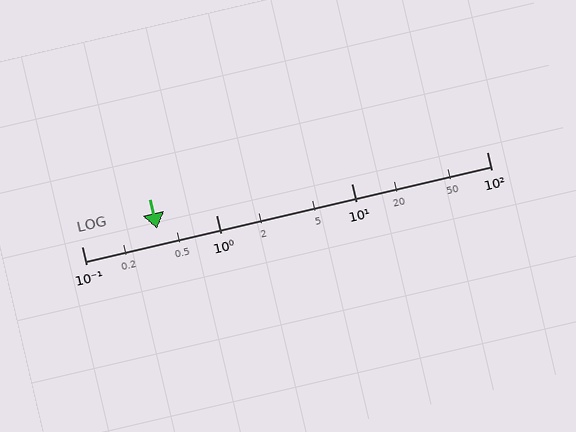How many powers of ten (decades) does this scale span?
The scale spans 3 decades, from 0.1 to 100.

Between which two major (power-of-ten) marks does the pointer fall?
The pointer is between 0.1 and 1.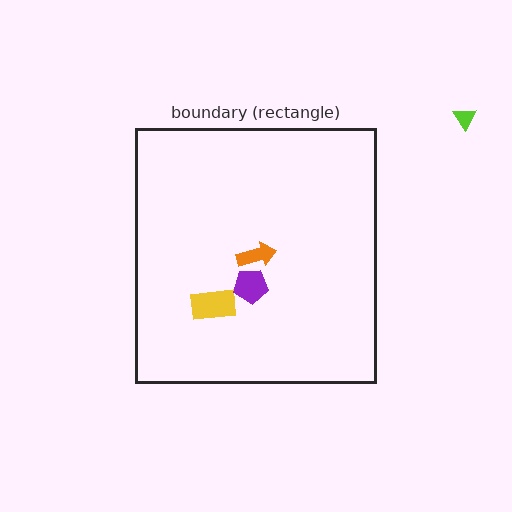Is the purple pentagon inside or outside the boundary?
Inside.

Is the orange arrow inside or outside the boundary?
Inside.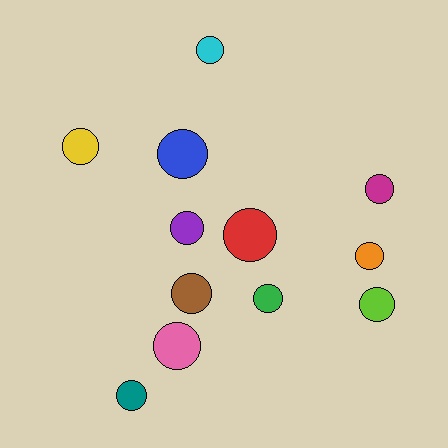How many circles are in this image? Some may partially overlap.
There are 12 circles.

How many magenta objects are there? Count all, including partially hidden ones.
There is 1 magenta object.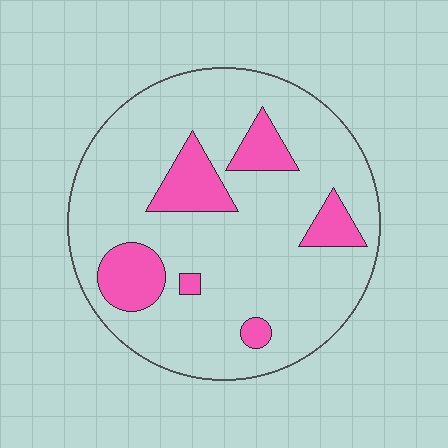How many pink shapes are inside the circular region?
6.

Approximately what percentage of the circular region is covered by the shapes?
Approximately 20%.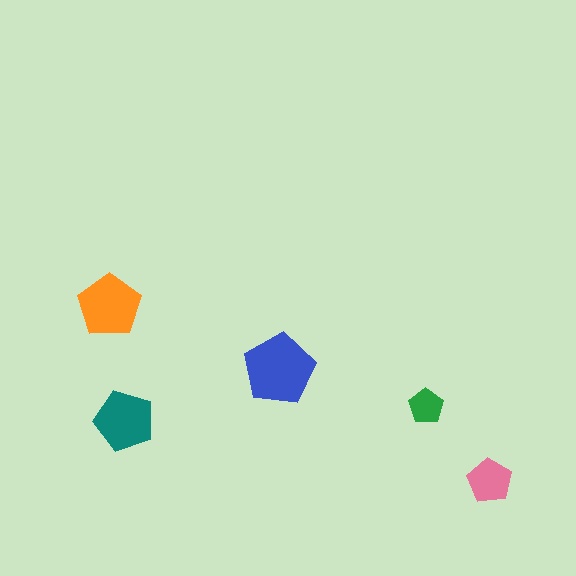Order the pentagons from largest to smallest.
the blue one, the orange one, the teal one, the pink one, the green one.